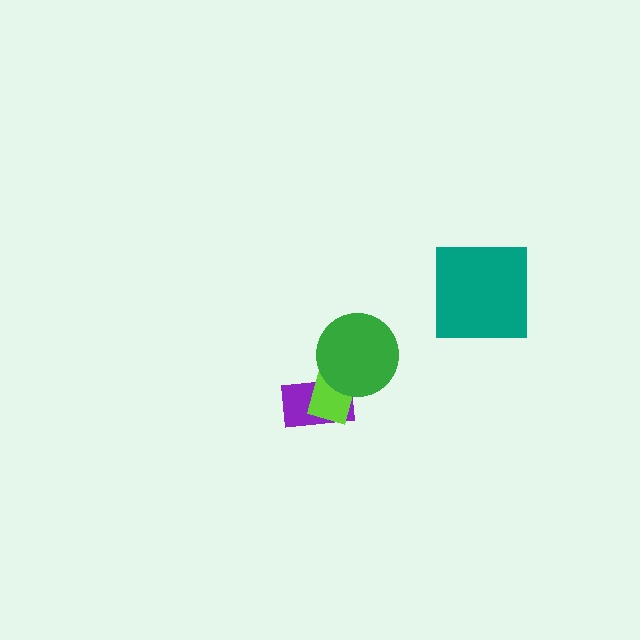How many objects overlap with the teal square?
0 objects overlap with the teal square.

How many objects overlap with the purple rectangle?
2 objects overlap with the purple rectangle.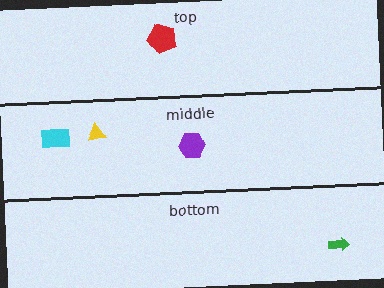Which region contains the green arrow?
The bottom region.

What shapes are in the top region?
The red pentagon.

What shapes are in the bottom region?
The green arrow.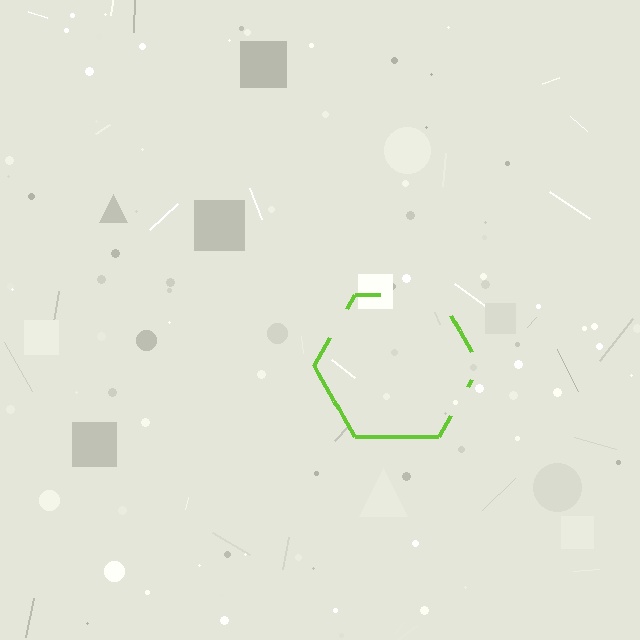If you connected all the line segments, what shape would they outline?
They would outline a hexagon.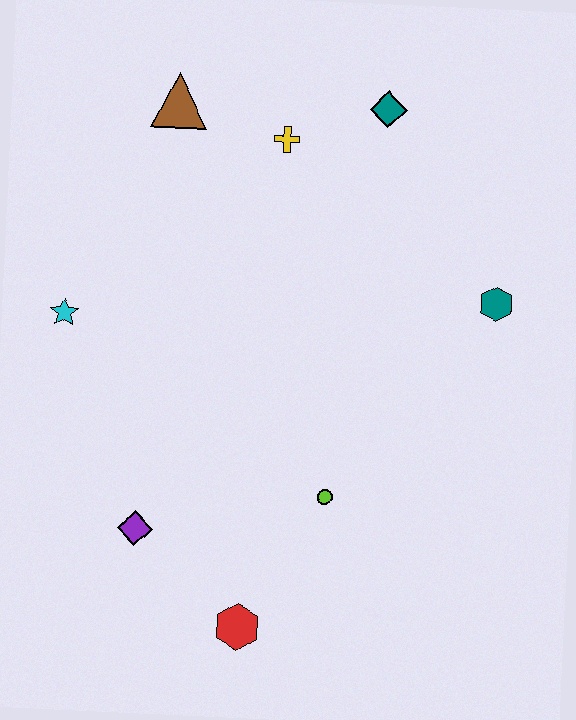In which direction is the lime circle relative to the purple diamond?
The lime circle is to the right of the purple diamond.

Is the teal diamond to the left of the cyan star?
No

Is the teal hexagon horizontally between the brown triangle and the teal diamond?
No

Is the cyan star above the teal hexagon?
No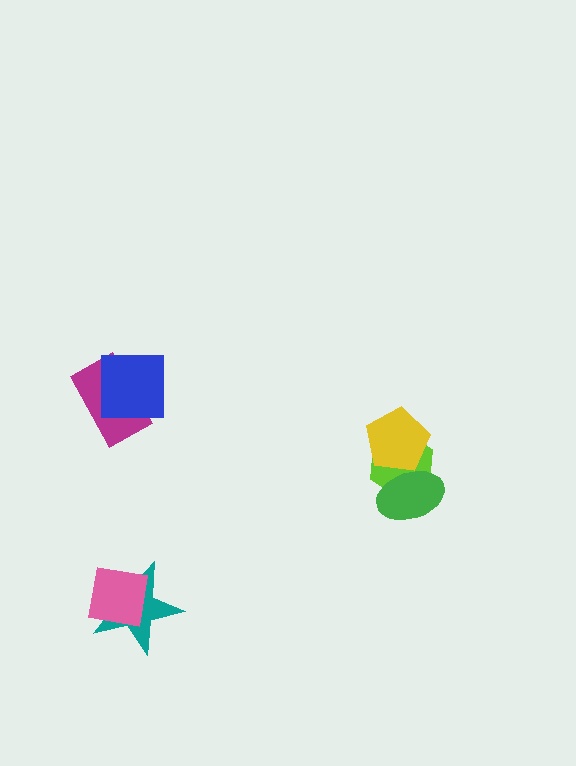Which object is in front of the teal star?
The pink square is in front of the teal star.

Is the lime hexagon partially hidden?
Yes, it is partially covered by another shape.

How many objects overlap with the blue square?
1 object overlaps with the blue square.